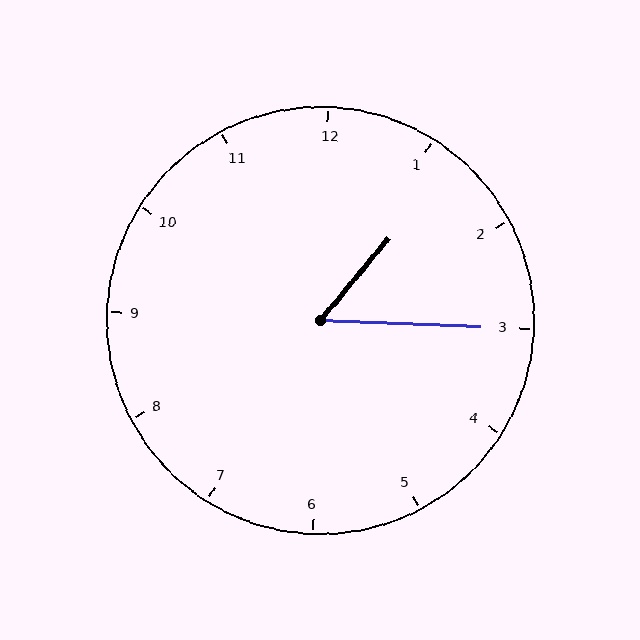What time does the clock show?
1:15.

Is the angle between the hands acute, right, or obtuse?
It is acute.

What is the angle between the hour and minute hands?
Approximately 52 degrees.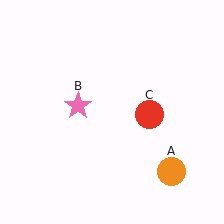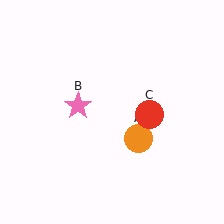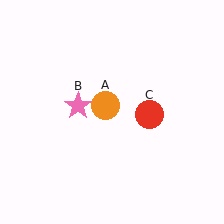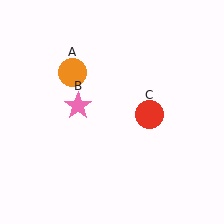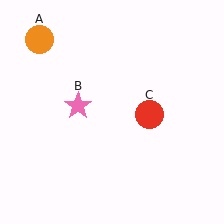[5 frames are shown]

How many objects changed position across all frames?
1 object changed position: orange circle (object A).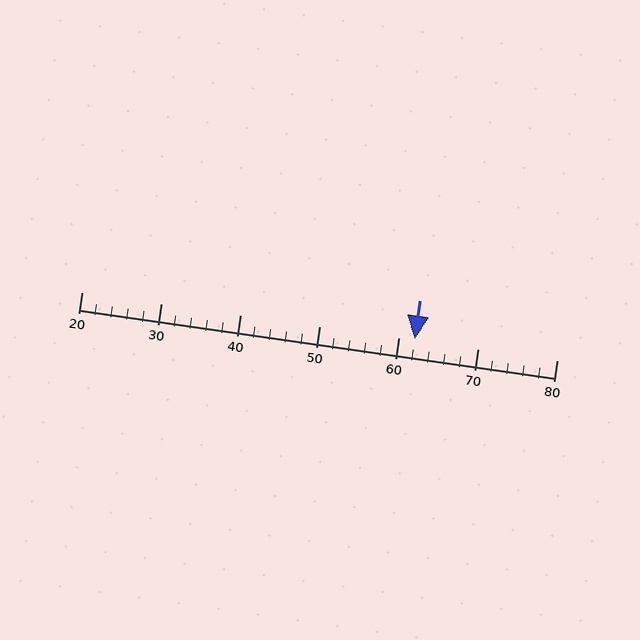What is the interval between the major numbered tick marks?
The major tick marks are spaced 10 units apart.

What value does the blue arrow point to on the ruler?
The blue arrow points to approximately 62.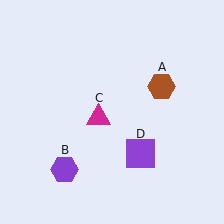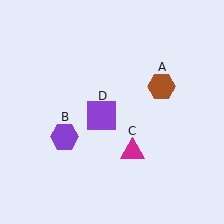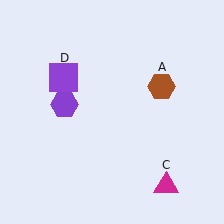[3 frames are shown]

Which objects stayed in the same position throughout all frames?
Brown hexagon (object A) remained stationary.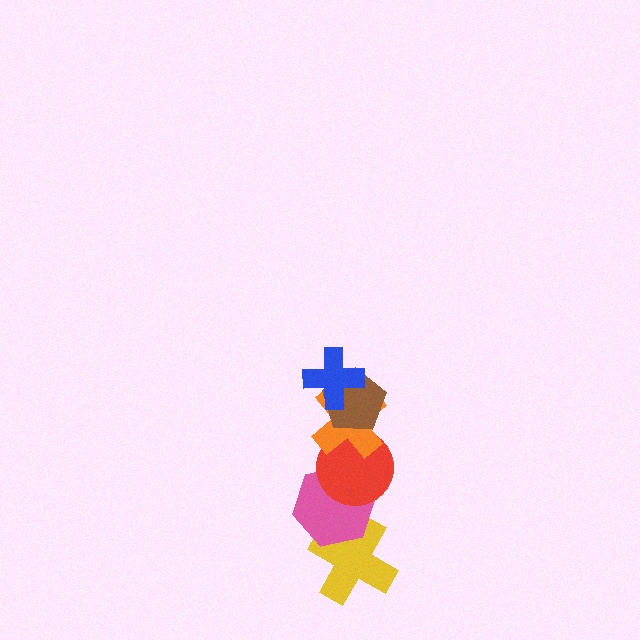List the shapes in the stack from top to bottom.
From top to bottom: the blue cross, the brown pentagon, the orange cross, the red circle, the pink hexagon, the yellow cross.